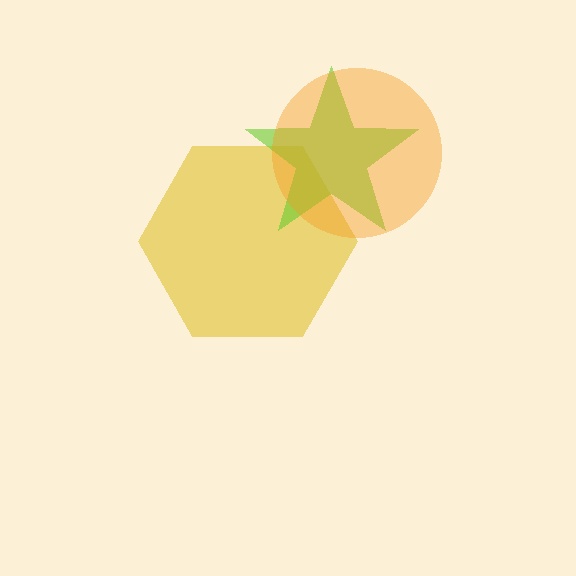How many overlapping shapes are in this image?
There are 3 overlapping shapes in the image.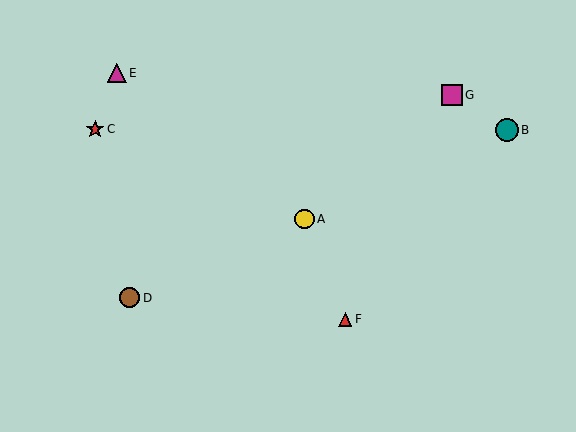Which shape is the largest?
The teal circle (labeled B) is the largest.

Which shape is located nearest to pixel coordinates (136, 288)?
The brown circle (labeled D) at (130, 298) is nearest to that location.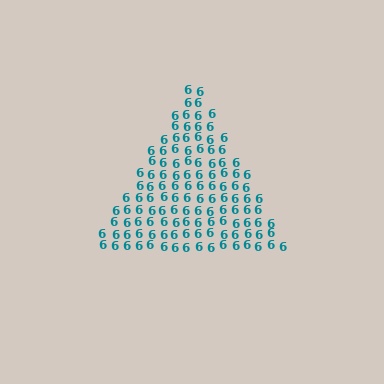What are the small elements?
The small elements are digit 6's.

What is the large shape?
The large shape is a triangle.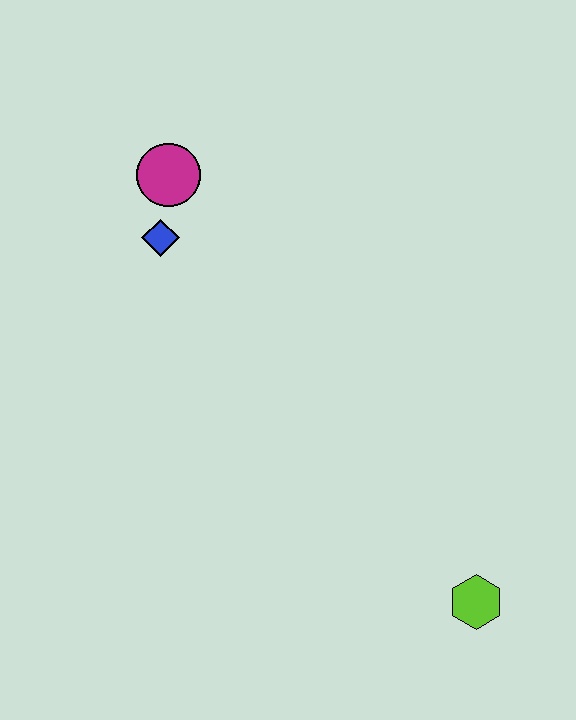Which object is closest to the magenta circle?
The blue diamond is closest to the magenta circle.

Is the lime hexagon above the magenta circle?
No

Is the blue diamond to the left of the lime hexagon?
Yes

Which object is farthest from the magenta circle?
The lime hexagon is farthest from the magenta circle.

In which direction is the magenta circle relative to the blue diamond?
The magenta circle is above the blue diamond.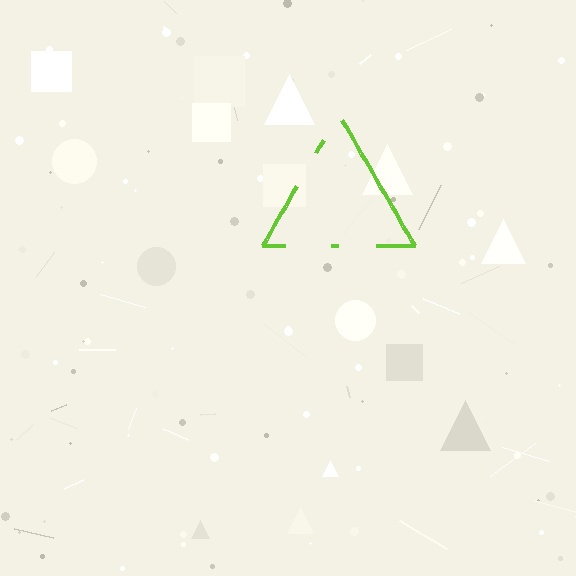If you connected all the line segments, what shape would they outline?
They would outline a triangle.